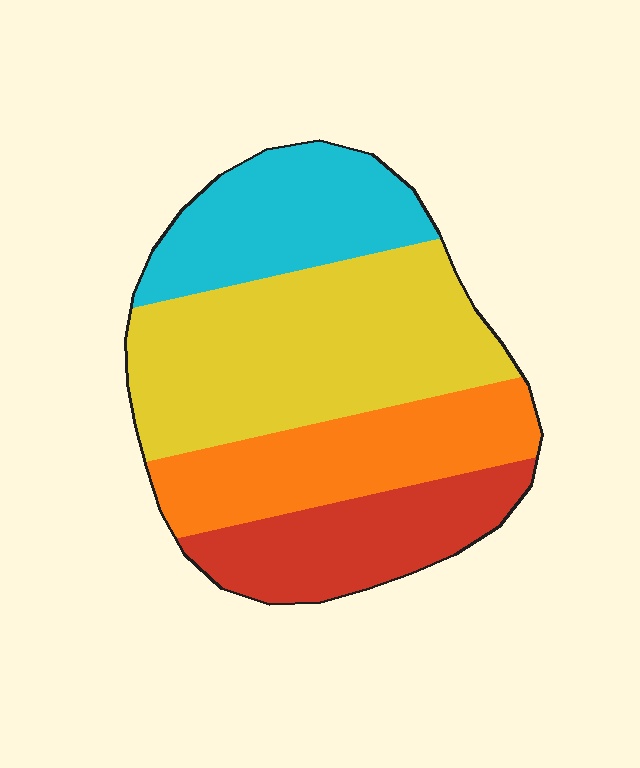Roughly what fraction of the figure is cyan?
Cyan covers 20% of the figure.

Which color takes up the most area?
Yellow, at roughly 40%.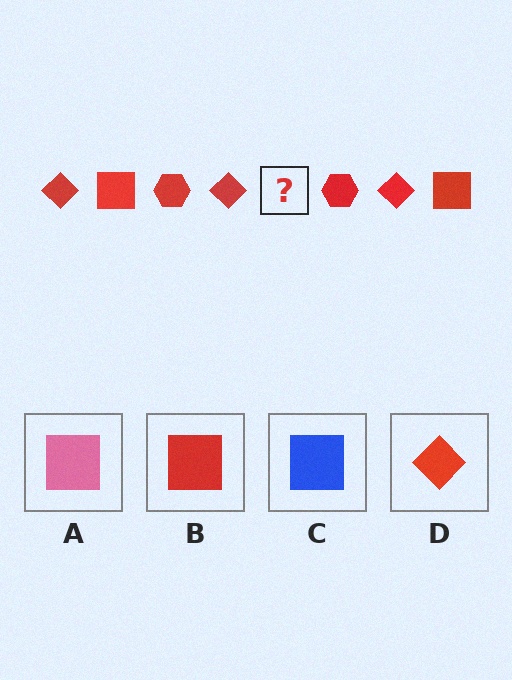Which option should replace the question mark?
Option B.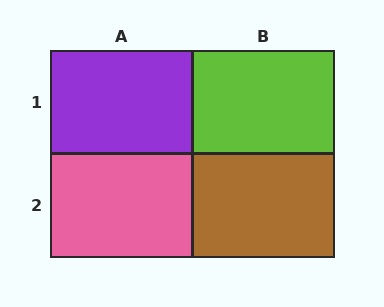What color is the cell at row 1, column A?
Purple.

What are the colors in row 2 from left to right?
Pink, brown.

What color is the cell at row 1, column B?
Lime.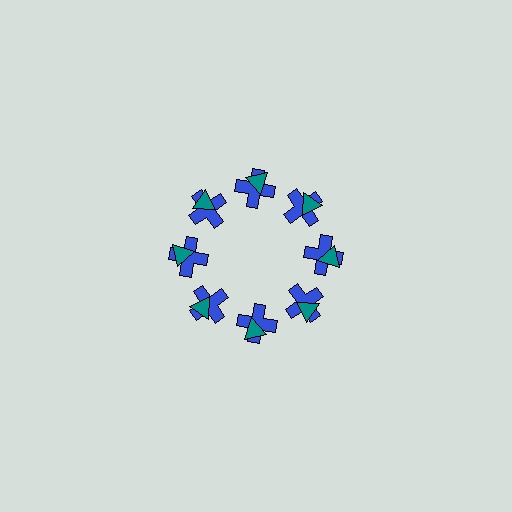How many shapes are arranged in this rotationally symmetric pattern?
There are 16 shapes, arranged in 8 groups of 2.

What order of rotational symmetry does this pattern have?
This pattern has 8-fold rotational symmetry.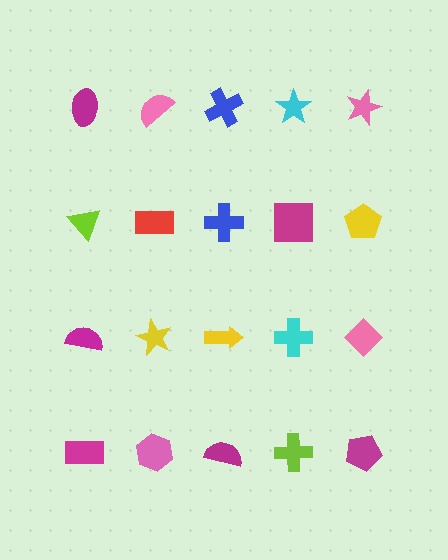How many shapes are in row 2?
5 shapes.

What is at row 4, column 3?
A magenta semicircle.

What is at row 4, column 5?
A magenta pentagon.